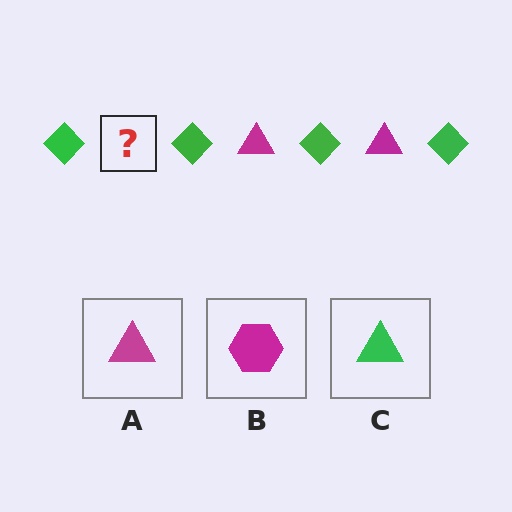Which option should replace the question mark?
Option A.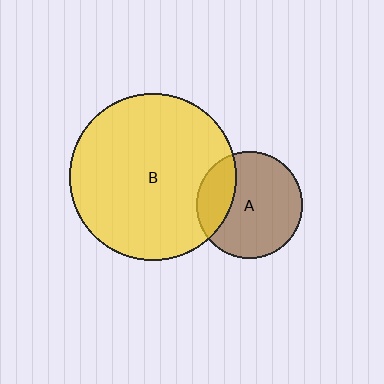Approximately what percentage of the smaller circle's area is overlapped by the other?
Approximately 25%.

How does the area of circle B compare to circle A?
Approximately 2.4 times.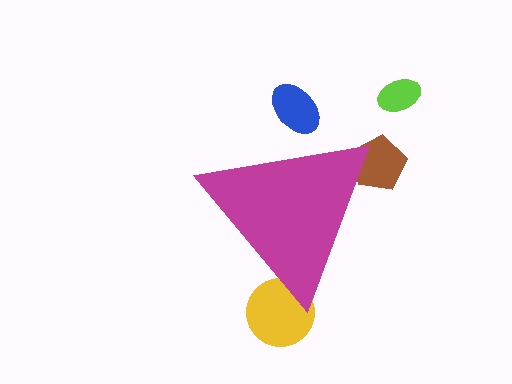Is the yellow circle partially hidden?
Yes, the yellow circle is partially hidden behind the magenta triangle.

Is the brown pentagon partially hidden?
Yes, the brown pentagon is partially hidden behind the magenta triangle.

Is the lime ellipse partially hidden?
No, the lime ellipse is fully visible.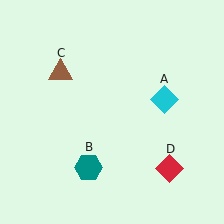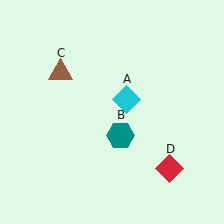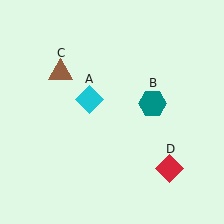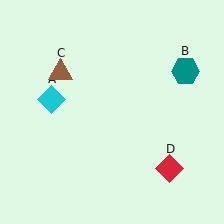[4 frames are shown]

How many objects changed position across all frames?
2 objects changed position: cyan diamond (object A), teal hexagon (object B).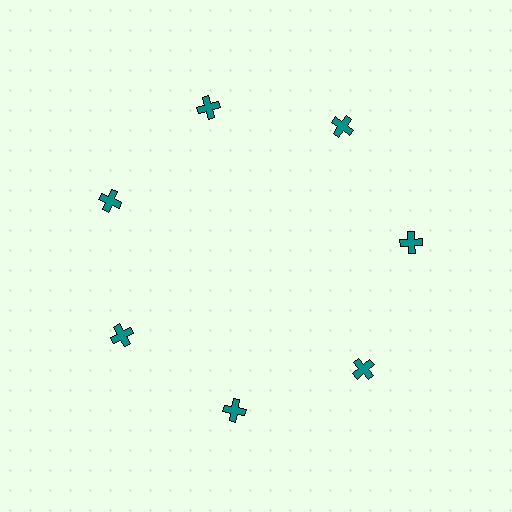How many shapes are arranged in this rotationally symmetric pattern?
There are 7 shapes, arranged in 7 groups of 1.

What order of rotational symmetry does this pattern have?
This pattern has 7-fold rotational symmetry.